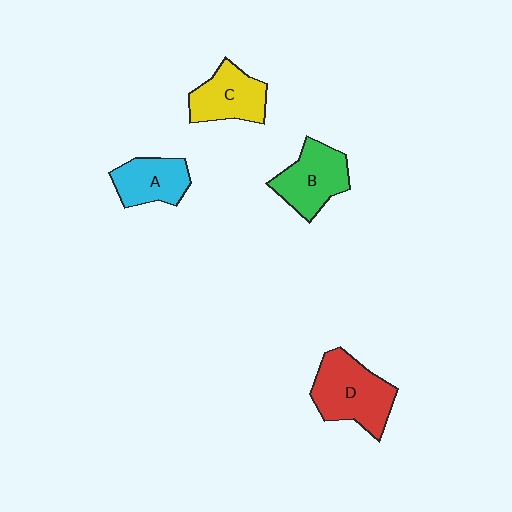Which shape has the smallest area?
Shape A (cyan).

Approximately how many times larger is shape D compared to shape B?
Approximately 1.2 times.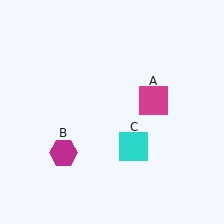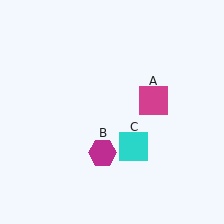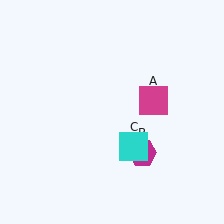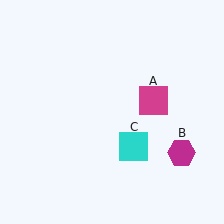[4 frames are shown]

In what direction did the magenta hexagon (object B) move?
The magenta hexagon (object B) moved right.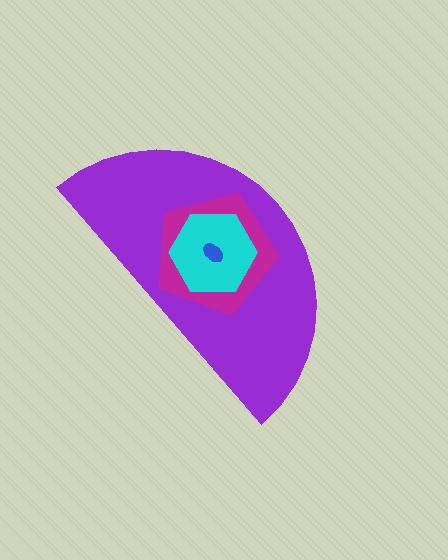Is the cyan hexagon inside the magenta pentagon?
Yes.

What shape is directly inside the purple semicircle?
The magenta pentagon.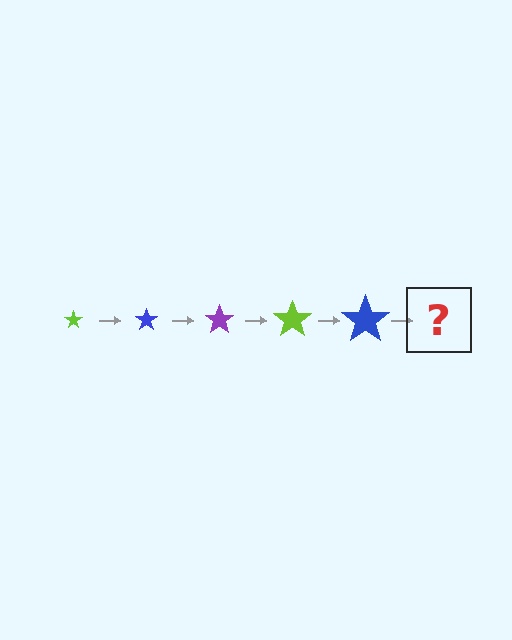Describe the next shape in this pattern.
It should be a purple star, larger than the previous one.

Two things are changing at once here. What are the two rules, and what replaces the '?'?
The two rules are that the star grows larger each step and the color cycles through lime, blue, and purple. The '?' should be a purple star, larger than the previous one.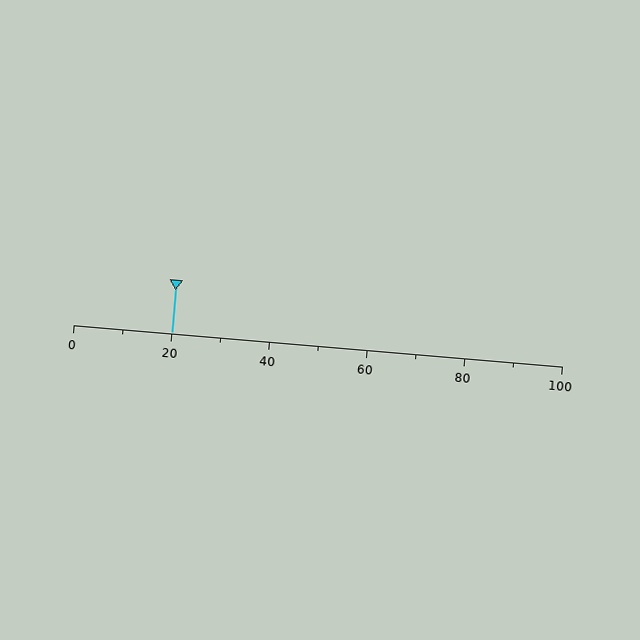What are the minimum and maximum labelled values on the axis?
The axis runs from 0 to 100.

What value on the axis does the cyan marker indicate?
The marker indicates approximately 20.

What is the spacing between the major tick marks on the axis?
The major ticks are spaced 20 apart.